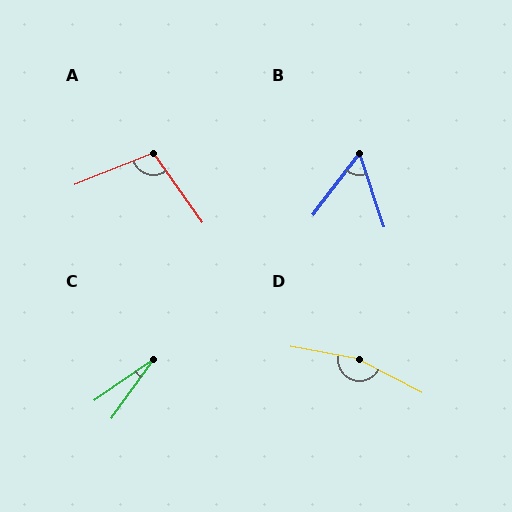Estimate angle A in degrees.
Approximately 103 degrees.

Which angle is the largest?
D, at approximately 163 degrees.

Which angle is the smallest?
C, at approximately 20 degrees.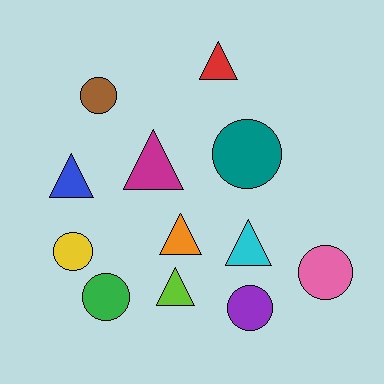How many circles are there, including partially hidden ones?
There are 6 circles.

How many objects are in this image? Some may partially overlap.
There are 12 objects.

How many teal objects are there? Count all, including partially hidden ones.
There is 1 teal object.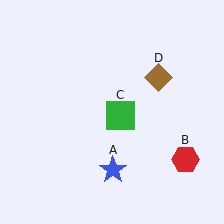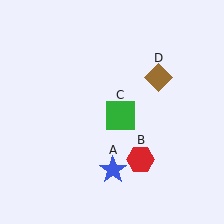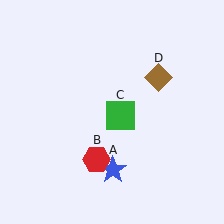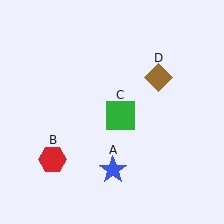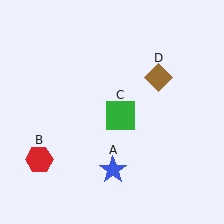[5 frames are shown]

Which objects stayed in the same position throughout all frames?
Blue star (object A) and green square (object C) and brown diamond (object D) remained stationary.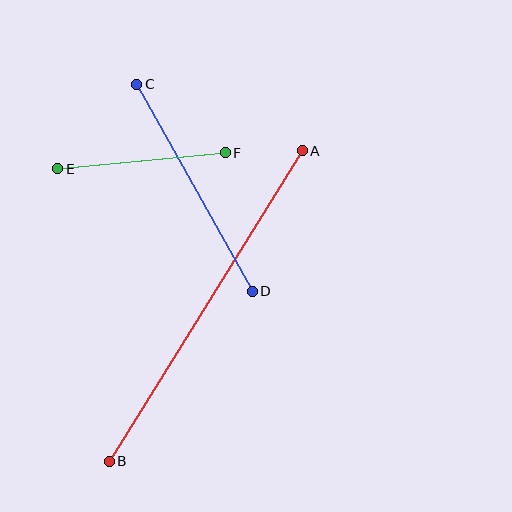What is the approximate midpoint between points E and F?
The midpoint is at approximately (142, 161) pixels.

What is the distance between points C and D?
The distance is approximately 237 pixels.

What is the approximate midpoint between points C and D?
The midpoint is at approximately (195, 188) pixels.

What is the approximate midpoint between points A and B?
The midpoint is at approximately (206, 306) pixels.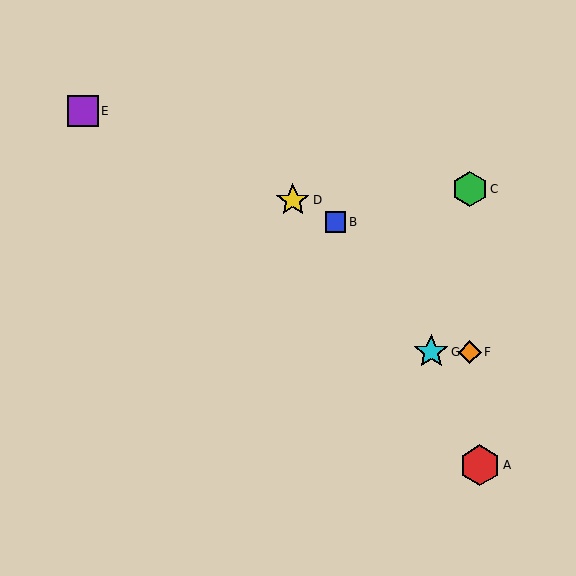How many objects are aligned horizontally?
2 objects (F, G) are aligned horizontally.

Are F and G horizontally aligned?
Yes, both are at y≈352.